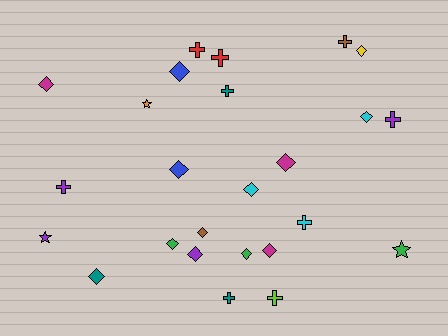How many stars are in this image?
There are 3 stars.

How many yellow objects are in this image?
There is 1 yellow object.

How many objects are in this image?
There are 25 objects.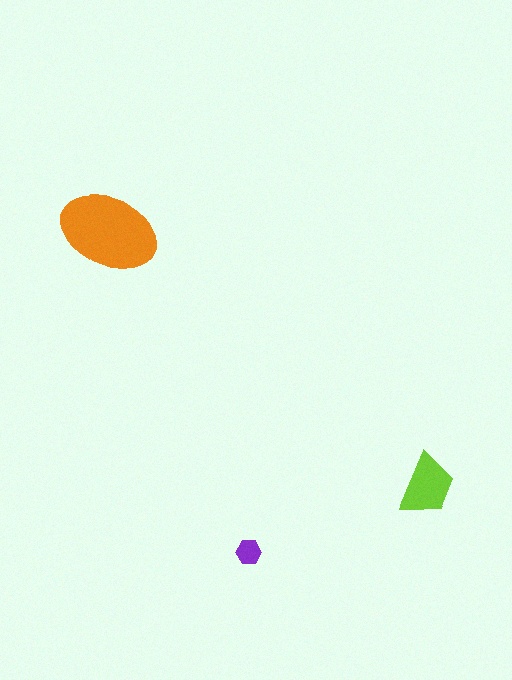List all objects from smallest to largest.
The purple hexagon, the lime trapezoid, the orange ellipse.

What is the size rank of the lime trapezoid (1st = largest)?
2nd.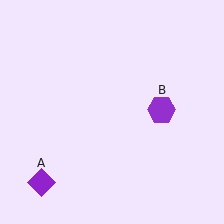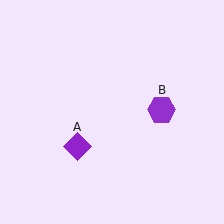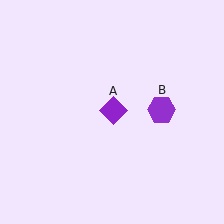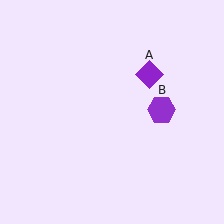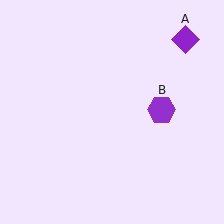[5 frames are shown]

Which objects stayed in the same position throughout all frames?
Purple hexagon (object B) remained stationary.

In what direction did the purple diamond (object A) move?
The purple diamond (object A) moved up and to the right.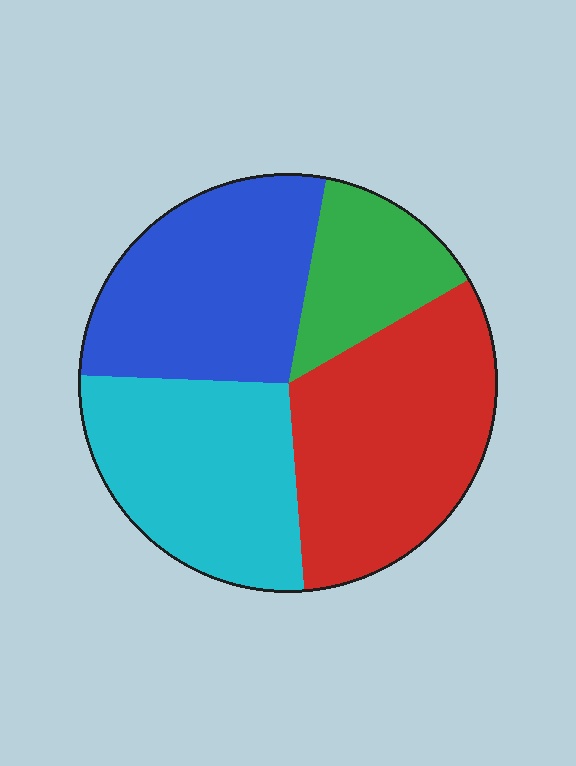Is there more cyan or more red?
Red.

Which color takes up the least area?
Green, at roughly 15%.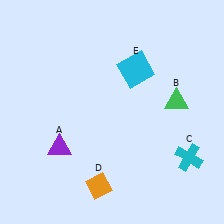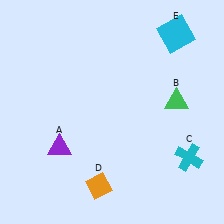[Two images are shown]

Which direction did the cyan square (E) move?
The cyan square (E) moved right.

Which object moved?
The cyan square (E) moved right.